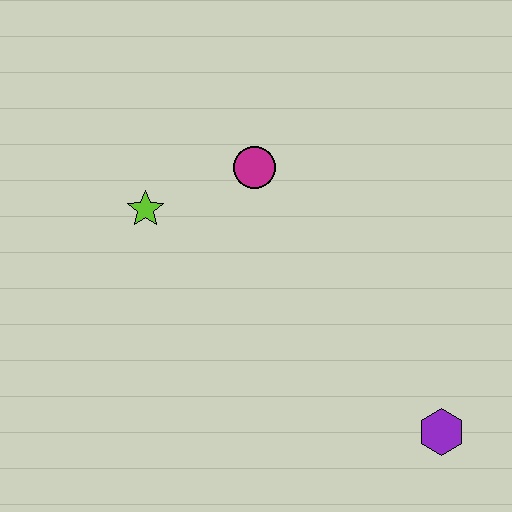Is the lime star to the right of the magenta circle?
No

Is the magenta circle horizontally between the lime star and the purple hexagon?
Yes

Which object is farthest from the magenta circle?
The purple hexagon is farthest from the magenta circle.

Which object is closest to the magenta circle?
The lime star is closest to the magenta circle.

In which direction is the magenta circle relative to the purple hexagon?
The magenta circle is above the purple hexagon.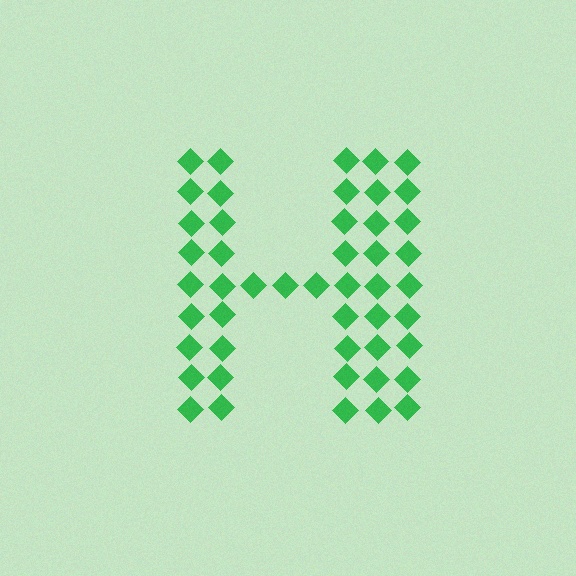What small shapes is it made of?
It is made of small diamonds.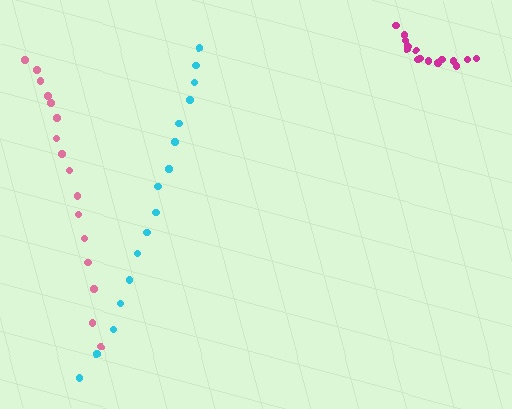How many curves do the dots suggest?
There are 3 distinct paths.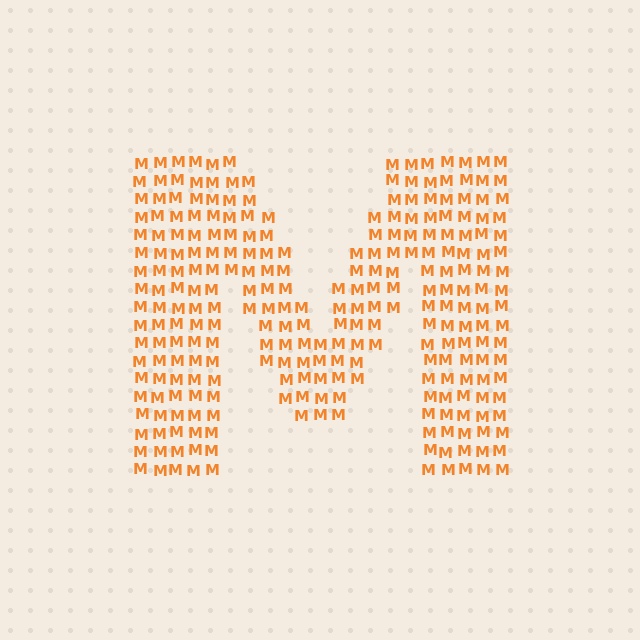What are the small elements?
The small elements are letter M's.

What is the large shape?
The large shape is the letter M.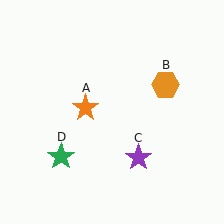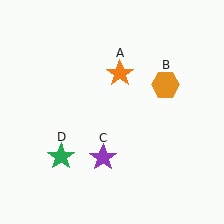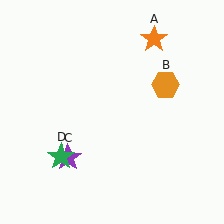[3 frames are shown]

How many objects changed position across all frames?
2 objects changed position: orange star (object A), purple star (object C).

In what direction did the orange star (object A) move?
The orange star (object A) moved up and to the right.